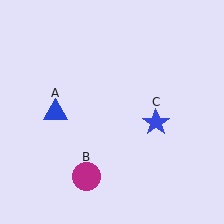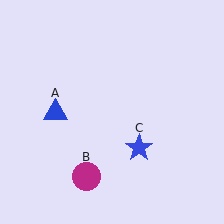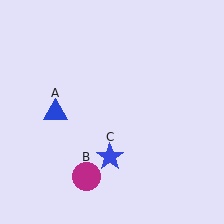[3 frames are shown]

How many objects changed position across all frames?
1 object changed position: blue star (object C).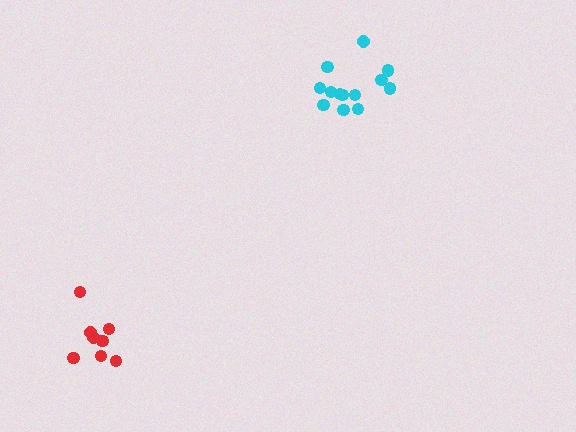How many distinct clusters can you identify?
There are 2 distinct clusters.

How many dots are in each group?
Group 1: 13 dots, Group 2: 8 dots (21 total).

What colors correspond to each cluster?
The clusters are colored: cyan, red.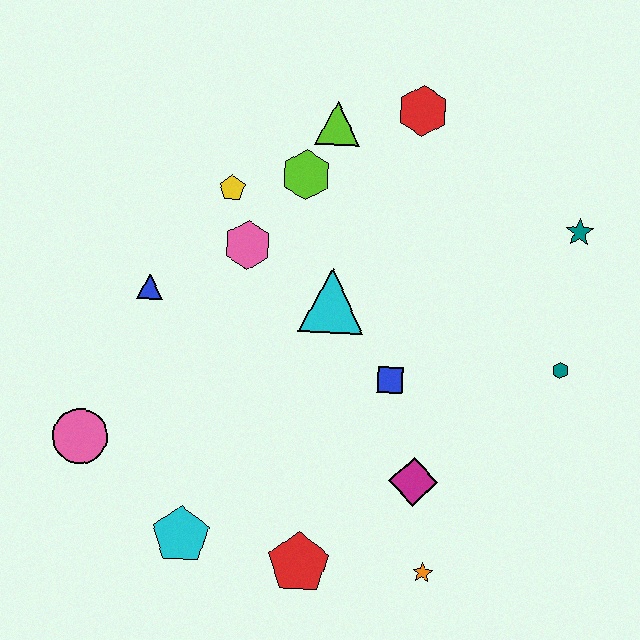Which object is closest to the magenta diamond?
The orange star is closest to the magenta diamond.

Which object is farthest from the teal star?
The pink circle is farthest from the teal star.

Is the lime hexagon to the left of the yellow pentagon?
No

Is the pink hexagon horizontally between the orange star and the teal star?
No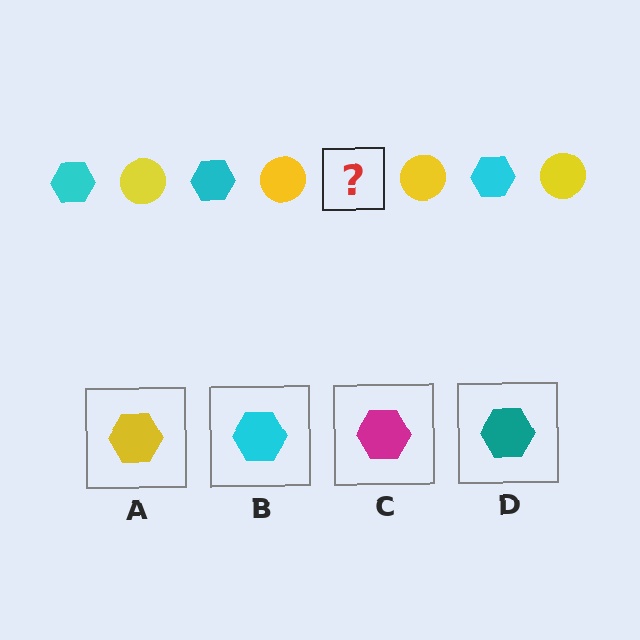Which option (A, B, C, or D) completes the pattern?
B.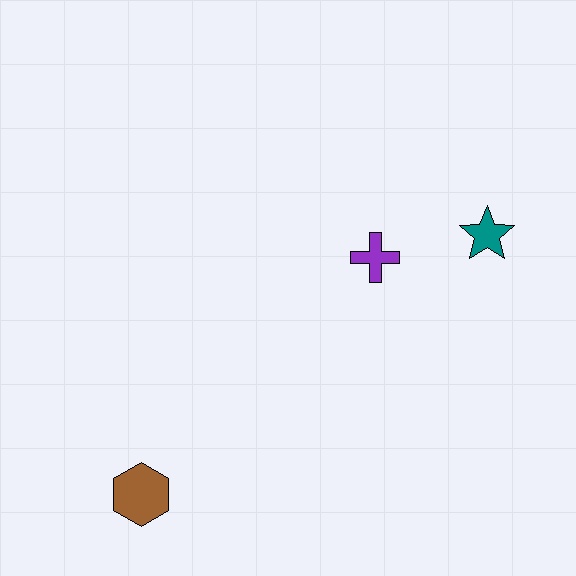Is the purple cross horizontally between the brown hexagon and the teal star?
Yes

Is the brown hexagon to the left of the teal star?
Yes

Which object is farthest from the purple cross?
The brown hexagon is farthest from the purple cross.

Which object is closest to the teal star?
The purple cross is closest to the teal star.